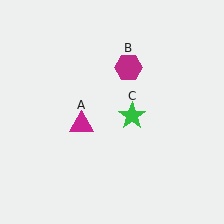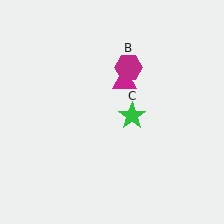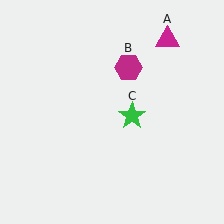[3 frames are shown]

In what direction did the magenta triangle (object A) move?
The magenta triangle (object A) moved up and to the right.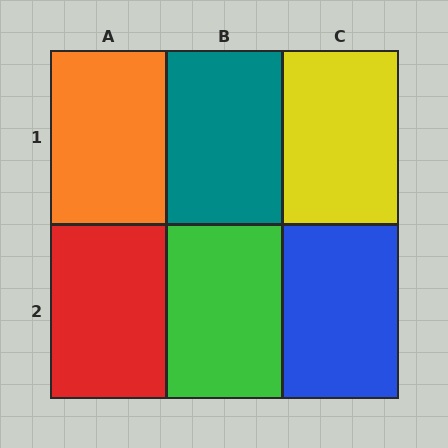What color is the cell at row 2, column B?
Green.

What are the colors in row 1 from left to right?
Orange, teal, yellow.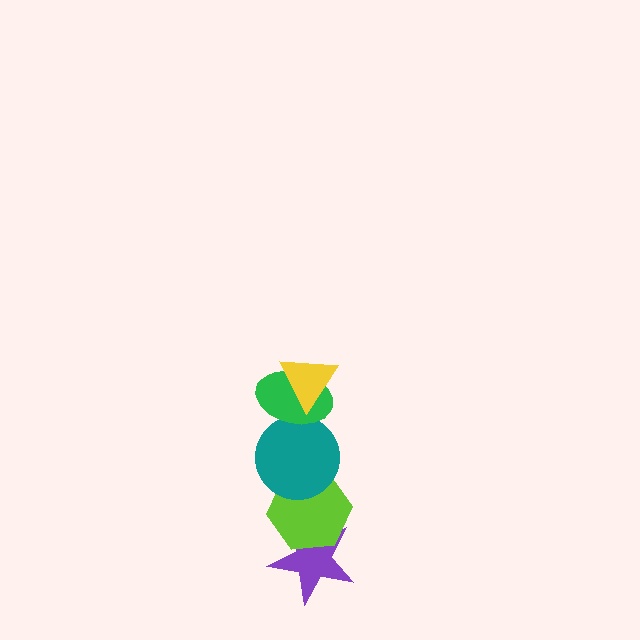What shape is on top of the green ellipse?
The yellow triangle is on top of the green ellipse.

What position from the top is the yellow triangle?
The yellow triangle is 1st from the top.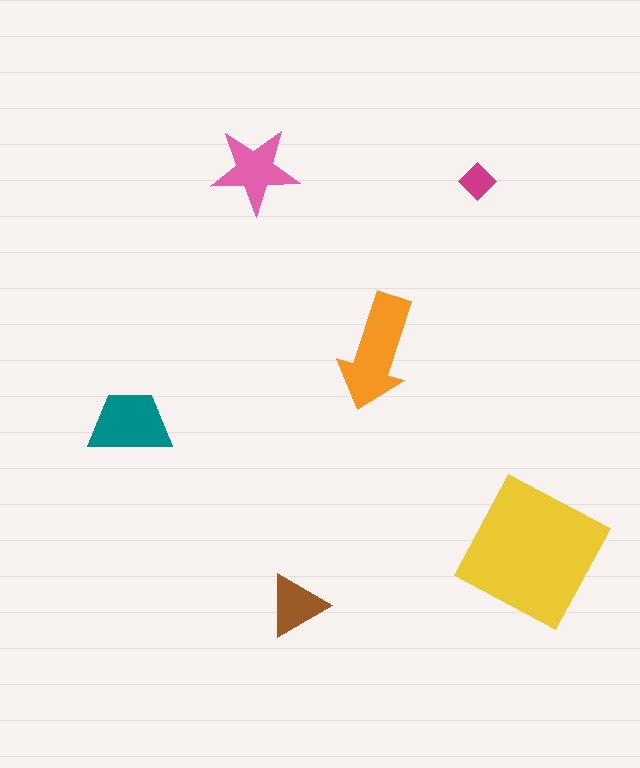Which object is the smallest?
The magenta diamond.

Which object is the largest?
The yellow square.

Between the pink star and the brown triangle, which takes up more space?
The pink star.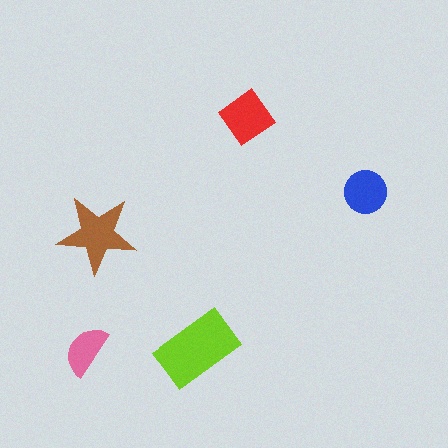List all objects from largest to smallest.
The lime rectangle, the brown star, the red diamond, the blue circle, the pink semicircle.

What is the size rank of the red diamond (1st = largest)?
3rd.